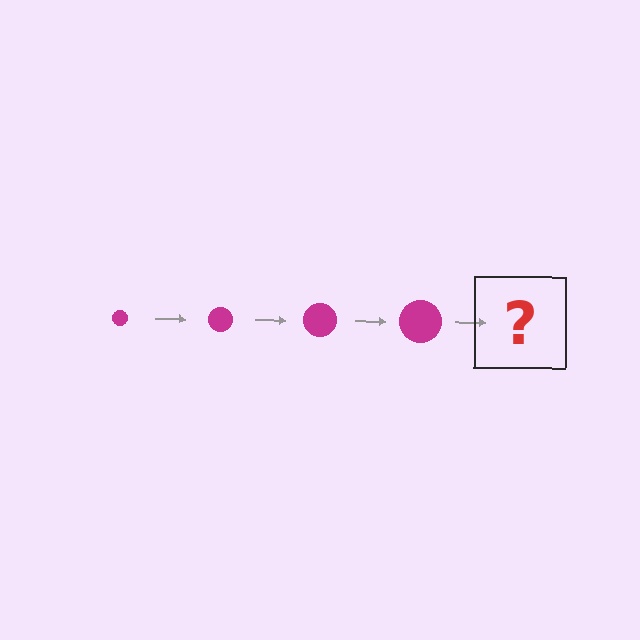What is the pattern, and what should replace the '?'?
The pattern is that the circle gets progressively larger each step. The '?' should be a magenta circle, larger than the previous one.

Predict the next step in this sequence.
The next step is a magenta circle, larger than the previous one.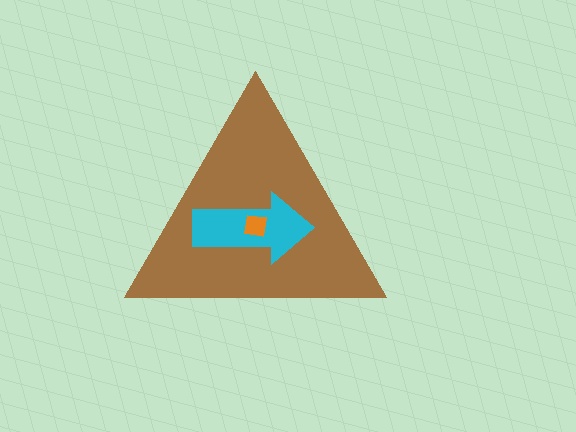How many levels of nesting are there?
3.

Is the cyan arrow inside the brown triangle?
Yes.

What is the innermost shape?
The orange square.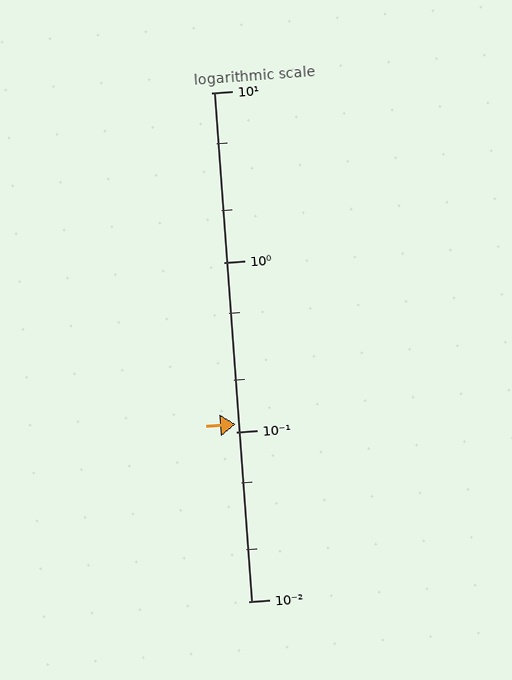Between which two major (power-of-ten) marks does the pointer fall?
The pointer is between 0.1 and 1.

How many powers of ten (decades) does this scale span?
The scale spans 3 decades, from 0.01 to 10.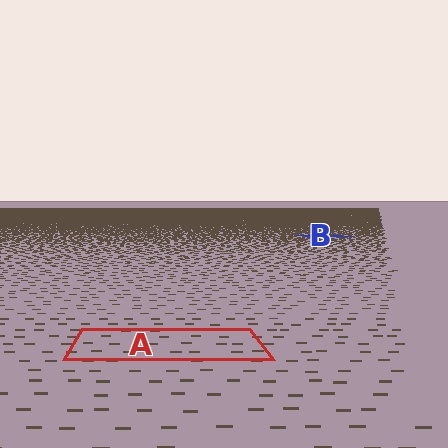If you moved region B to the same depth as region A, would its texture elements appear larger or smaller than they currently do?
They would appear larger. At a closer depth, the same texture elements are projected at a bigger on-screen size.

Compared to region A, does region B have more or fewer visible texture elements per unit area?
Region B has more texture elements per unit area — they are packed more densely because it is farther away.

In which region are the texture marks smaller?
The texture marks are smaller in region B, because it is farther away.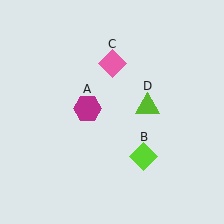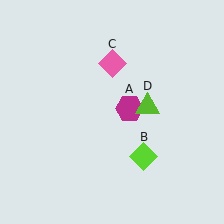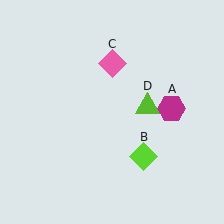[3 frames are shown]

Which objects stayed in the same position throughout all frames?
Lime diamond (object B) and pink diamond (object C) and lime triangle (object D) remained stationary.